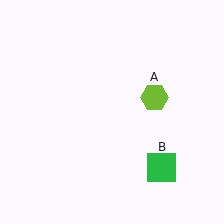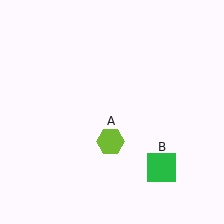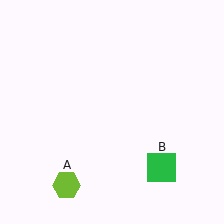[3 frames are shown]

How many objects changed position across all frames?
1 object changed position: lime hexagon (object A).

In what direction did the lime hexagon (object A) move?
The lime hexagon (object A) moved down and to the left.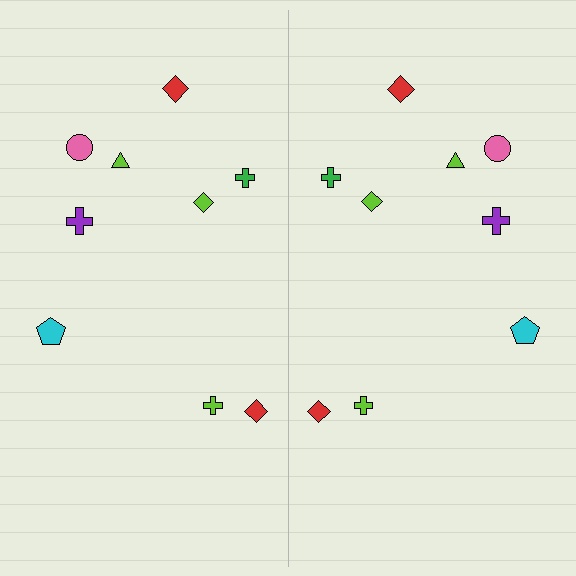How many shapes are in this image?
There are 18 shapes in this image.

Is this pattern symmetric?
Yes, this pattern has bilateral (reflection) symmetry.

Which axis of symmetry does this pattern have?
The pattern has a vertical axis of symmetry running through the center of the image.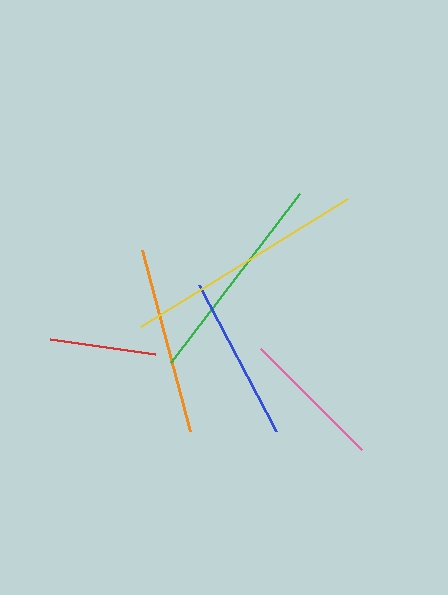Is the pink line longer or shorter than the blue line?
The blue line is longer than the pink line.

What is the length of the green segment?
The green segment is approximately 213 pixels long.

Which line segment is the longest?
The yellow line is the longest at approximately 243 pixels.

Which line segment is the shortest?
The red line is the shortest at approximately 106 pixels.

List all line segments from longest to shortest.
From longest to shortest: yellow, green, orange, blue, pink, red.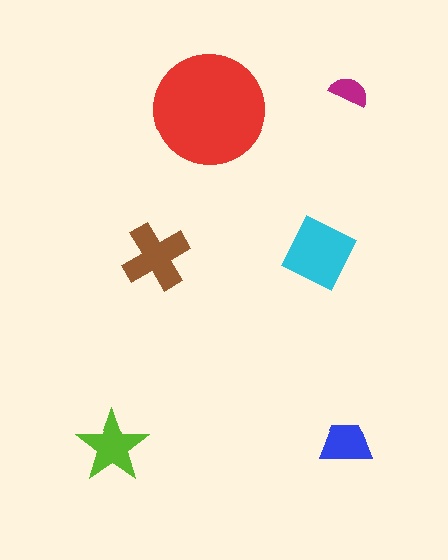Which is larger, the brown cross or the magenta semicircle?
The brown cross.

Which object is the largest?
The red circle.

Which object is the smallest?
The magenta semicircle.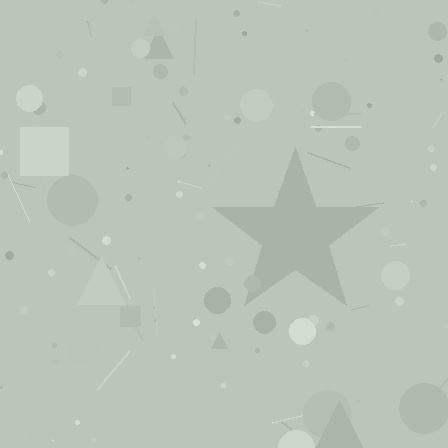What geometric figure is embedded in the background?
A star is embedded in the background.